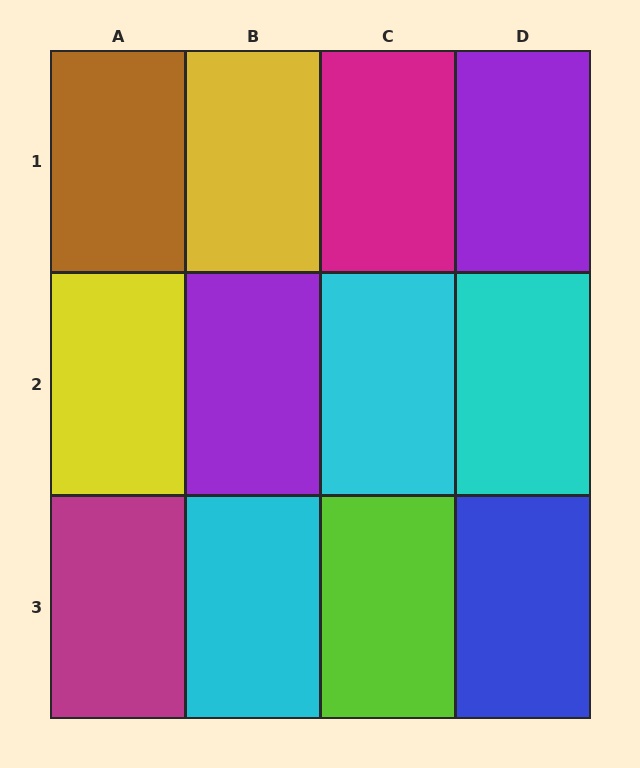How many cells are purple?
2 cells are purple.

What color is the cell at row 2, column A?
Yellow.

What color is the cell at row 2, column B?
Purple.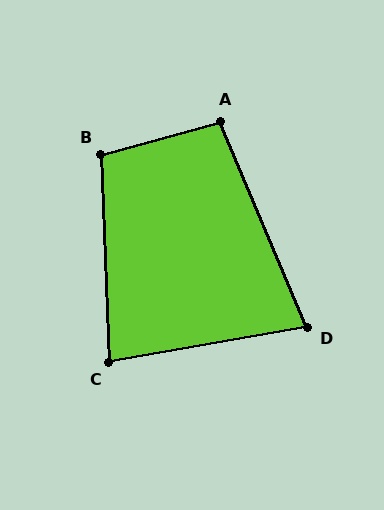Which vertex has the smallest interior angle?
D, at approximately 77 degrees.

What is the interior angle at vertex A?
Approximately 98 degrees (obtuse).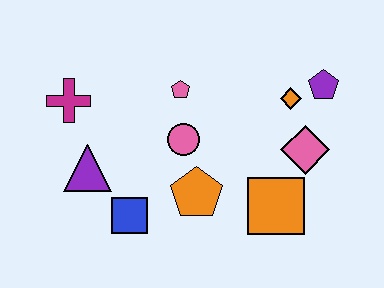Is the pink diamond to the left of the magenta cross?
No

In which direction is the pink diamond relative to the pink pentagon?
The pink diamond is to the right of the pink pentagon.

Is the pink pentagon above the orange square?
Yes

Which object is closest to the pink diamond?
The orange diamond is closest to the pink diamond.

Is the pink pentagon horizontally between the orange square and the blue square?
Yes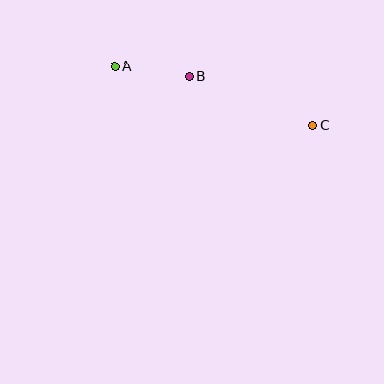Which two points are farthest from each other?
Points A and C are farthest from each other.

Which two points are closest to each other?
Points A and B are closest to each other.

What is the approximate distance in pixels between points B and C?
The distance between B and C is approximately 133 pixels.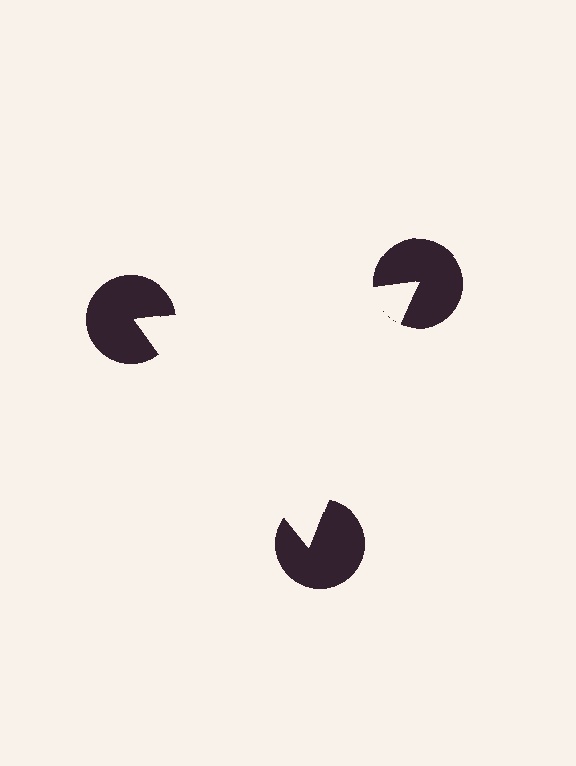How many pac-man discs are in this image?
There are 3 — one at each vertex of the illusory triangle.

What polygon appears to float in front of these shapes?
An illusory triangle — its edges are inferred from the aligned wedge cuts in the pac-man discs, not physically drawn.